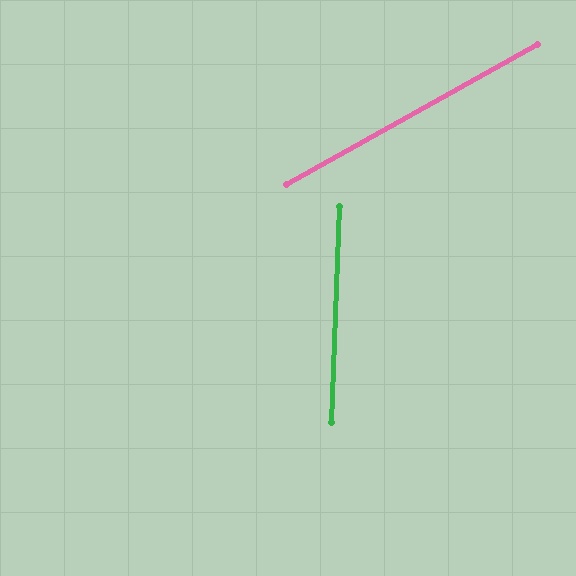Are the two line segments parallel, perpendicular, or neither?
Neither parallel nor perpendicular — they differ by about 59°.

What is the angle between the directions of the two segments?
Approximately 59 degrees.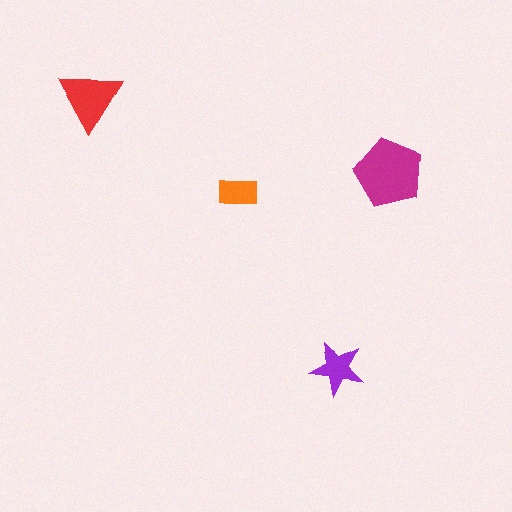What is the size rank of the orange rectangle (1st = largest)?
4th.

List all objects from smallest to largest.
The orange rectangle, the purple star, the red triangle, the magenta pentagon.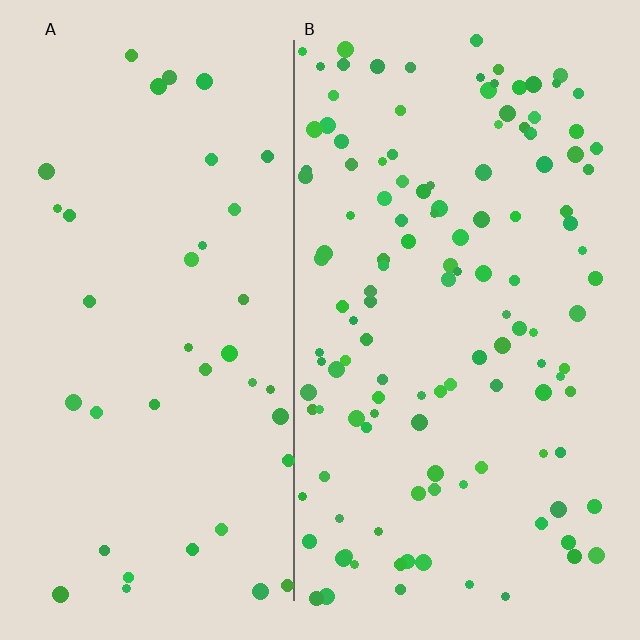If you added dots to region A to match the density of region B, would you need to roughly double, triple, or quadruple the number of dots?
Approximately triple.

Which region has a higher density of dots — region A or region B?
B (the right).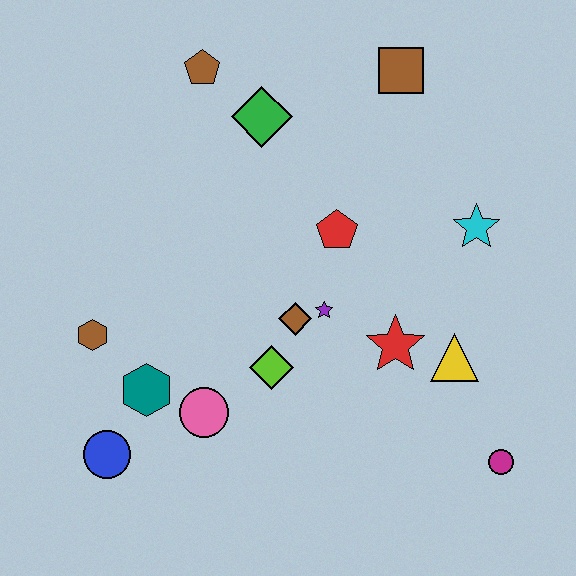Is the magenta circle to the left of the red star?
No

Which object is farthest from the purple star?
The brown pentagon is farthest from the purple star.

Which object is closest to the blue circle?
The teal hexagon is closest to the blue circle.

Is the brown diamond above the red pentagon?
No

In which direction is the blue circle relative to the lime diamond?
The blue circle is to the left of the lime diamond.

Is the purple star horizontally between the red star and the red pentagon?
No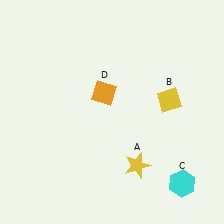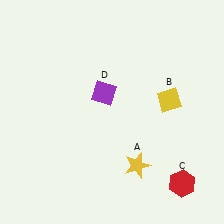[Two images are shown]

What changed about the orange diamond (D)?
In Image 1, D is orange. In Image 2, it changed to purple.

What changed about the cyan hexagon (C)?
In Image 1, C is cyan. In Image 2, it changed to red.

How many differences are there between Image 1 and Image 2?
There are 2 differences between the two images.